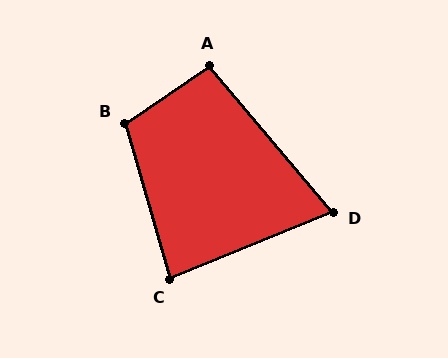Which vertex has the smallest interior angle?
D, at approximately 72 degrees.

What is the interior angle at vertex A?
Approximately 96 degrees (obtuse).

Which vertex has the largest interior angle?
B, at approximately 108 degrees.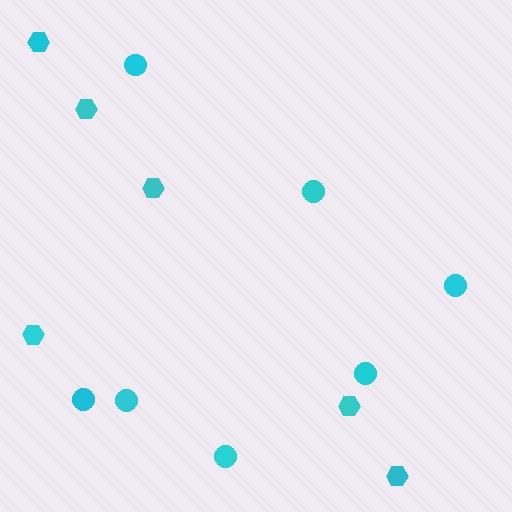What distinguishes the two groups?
There are 2 groups: one group of circles (7) and one group of hexagons (6).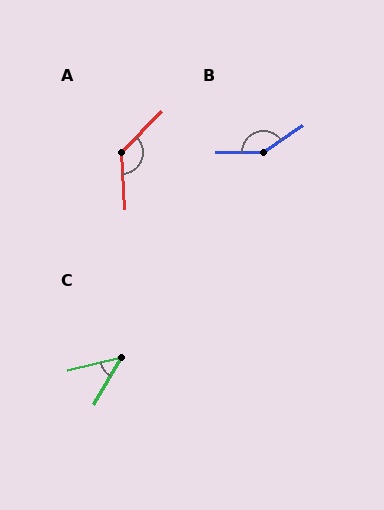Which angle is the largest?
B, at approximately 146 degrees.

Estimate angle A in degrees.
Approximately 132 degrees.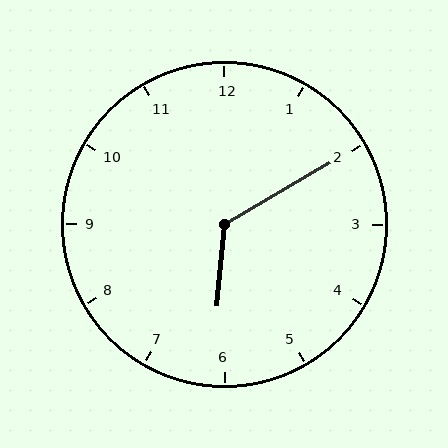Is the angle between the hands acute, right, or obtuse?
It is obtuse.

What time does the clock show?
6:10.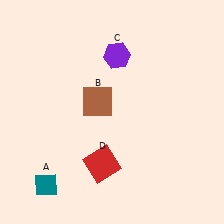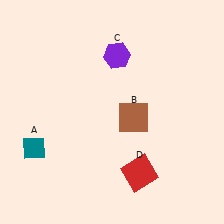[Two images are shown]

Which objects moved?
The objects that moved are: the teal diamond (A), the brown square (B), the red square (D).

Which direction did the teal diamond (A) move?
The teal diamond (A) moved up.